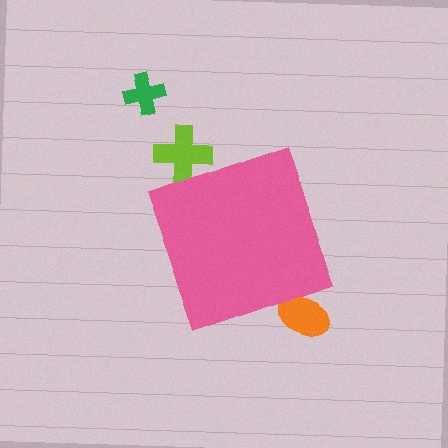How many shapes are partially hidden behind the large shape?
2 shapes are partially hidden.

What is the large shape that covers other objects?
A pink diamond.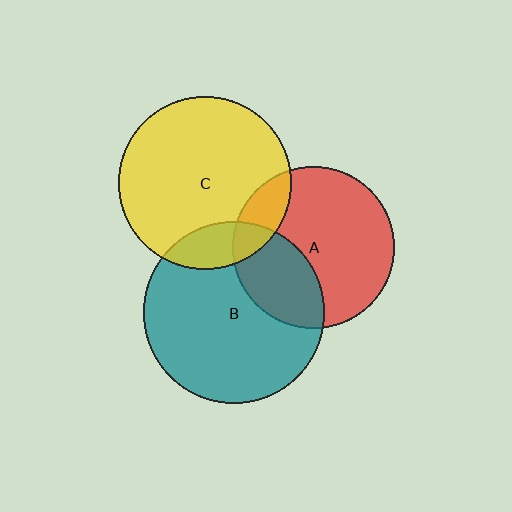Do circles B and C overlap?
Yes.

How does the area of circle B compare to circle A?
Approximately 1.3 times.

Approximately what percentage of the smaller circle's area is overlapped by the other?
Approximately 15%.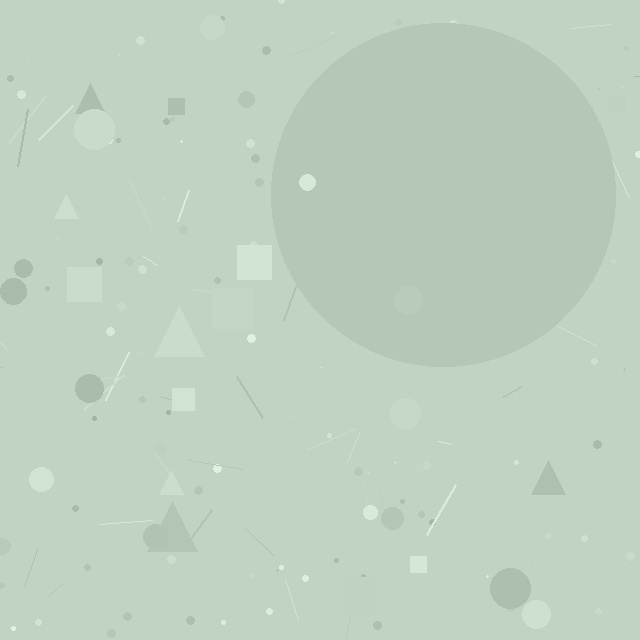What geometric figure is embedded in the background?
A circle is embedded in the background.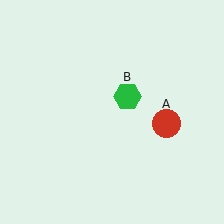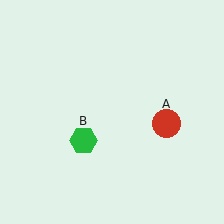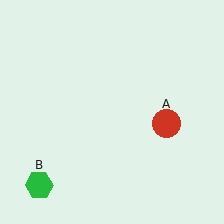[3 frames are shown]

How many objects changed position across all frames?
1 object changed position: green hexagon (object B).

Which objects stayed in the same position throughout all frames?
Red circle (object A) remained stationary.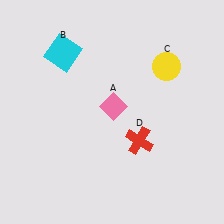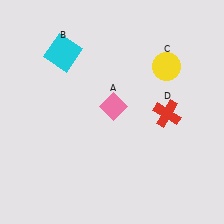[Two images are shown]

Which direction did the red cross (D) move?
The red cross (D) moved right.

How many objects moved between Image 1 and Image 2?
1 object moved between the two images.